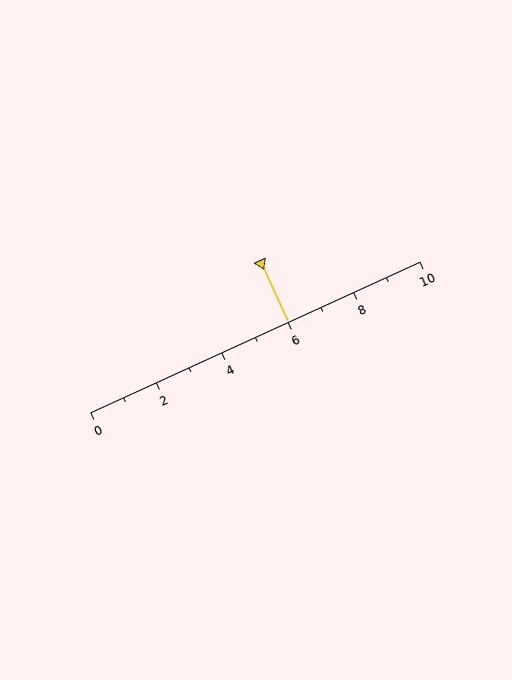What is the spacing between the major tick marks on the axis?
The major ticks are spaced 2 apart.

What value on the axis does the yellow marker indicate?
The marker indicates approximately 6.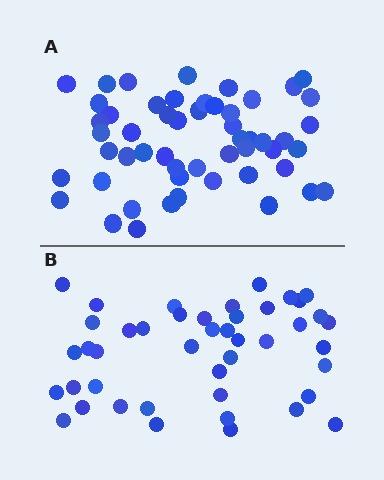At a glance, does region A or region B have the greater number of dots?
Region A (the top region) has more dots.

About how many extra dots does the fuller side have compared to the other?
Region A has roughly 8 or so more dots than region B.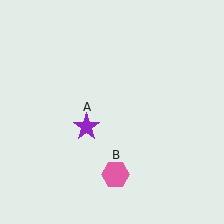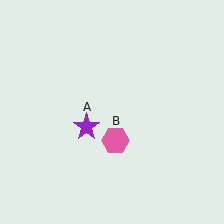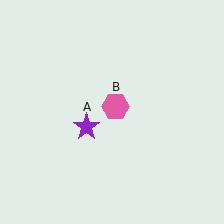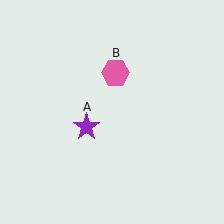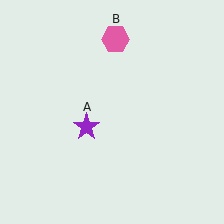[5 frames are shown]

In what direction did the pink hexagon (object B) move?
The pink hexagon (object B) moved up.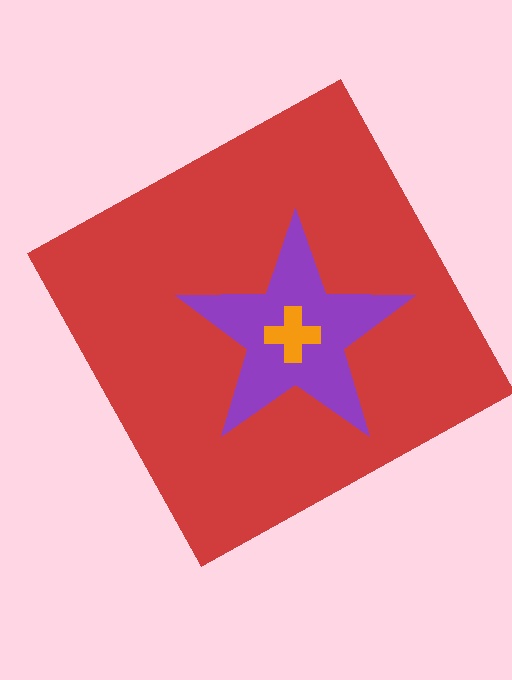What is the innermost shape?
The orange cross.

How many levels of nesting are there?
3.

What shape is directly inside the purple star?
The orange cross.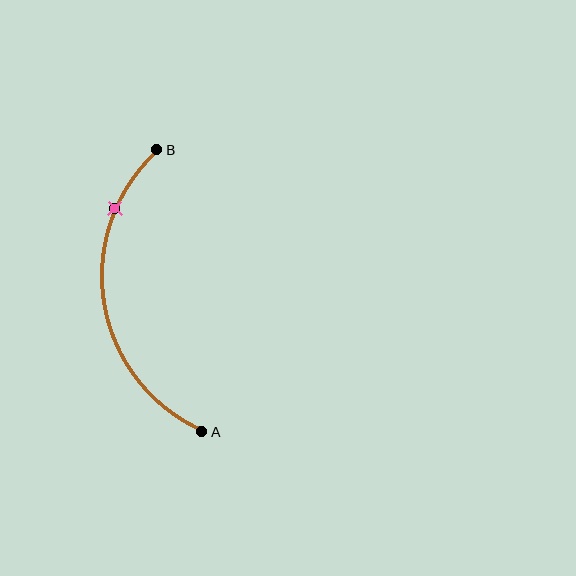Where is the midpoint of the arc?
The arc midpoint is the point on the curve farthest from the straight line joining A and B. It sits to the left of that line.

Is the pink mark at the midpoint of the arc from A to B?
No. The pink mark lies on the arc but is closer to endpoint B. The arc midpoint would be at the point on the curve equidistant along the arc from both A and B.